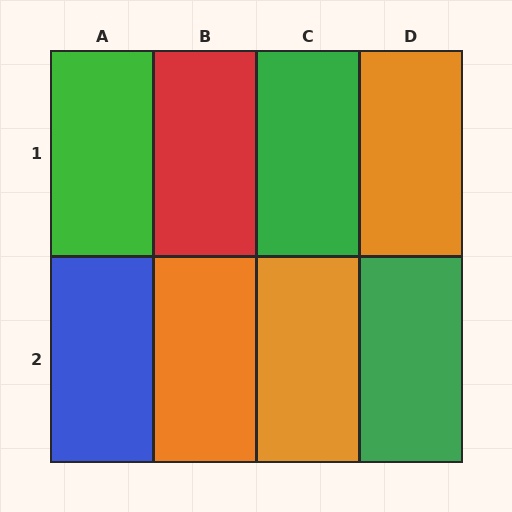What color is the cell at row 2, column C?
Orange.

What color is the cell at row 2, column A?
Blue.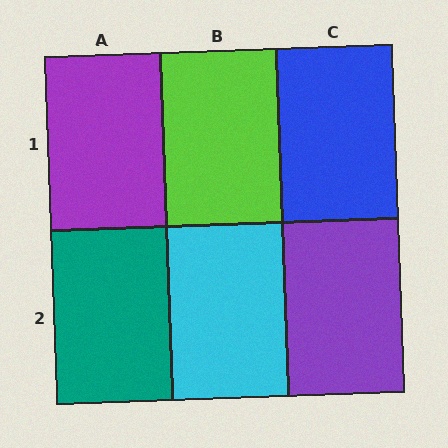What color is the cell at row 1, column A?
Purple.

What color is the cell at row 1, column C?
Blue.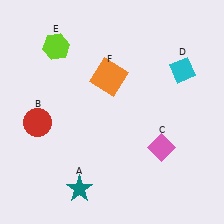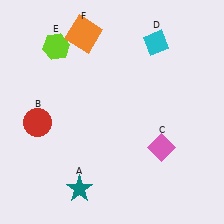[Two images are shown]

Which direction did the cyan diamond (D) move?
The cyan diamond (D) moved up.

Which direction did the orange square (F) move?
The orange square (F) moved up.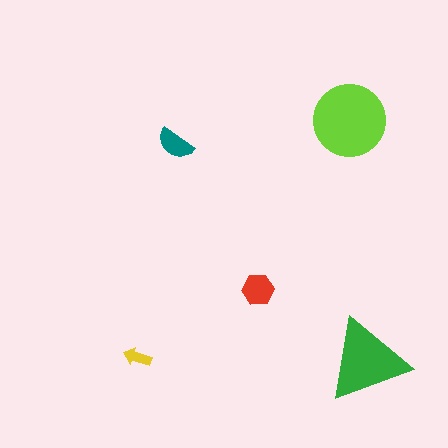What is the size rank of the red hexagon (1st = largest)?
3rd.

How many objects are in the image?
There are 5 objects in the image.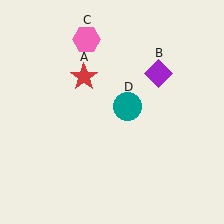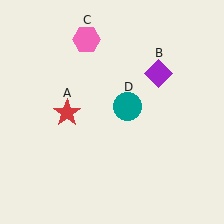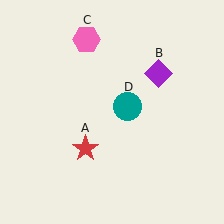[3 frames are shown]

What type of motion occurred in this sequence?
The red star (object A) rotated counterclockwise around the center of the scene.